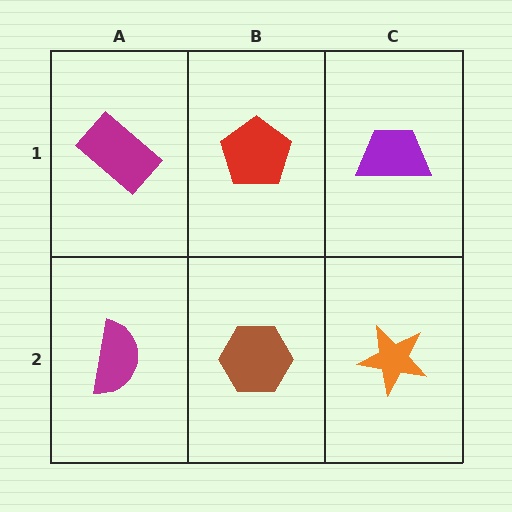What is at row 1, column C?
A purple trapezoid.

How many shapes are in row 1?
3 shapes.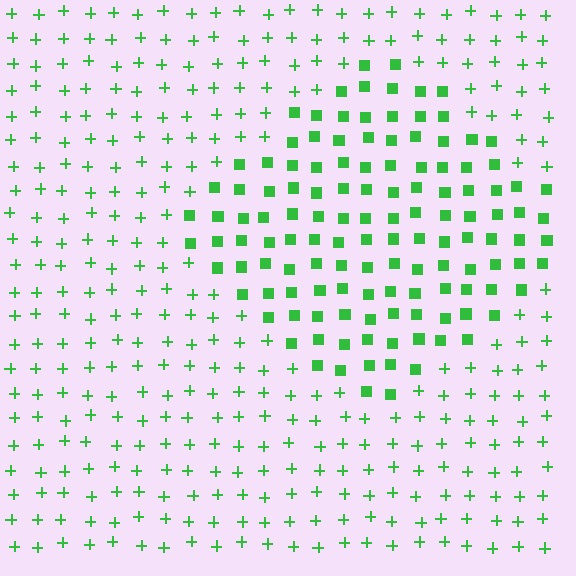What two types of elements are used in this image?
The image uses squares inside the diamond region and plus signs outside it.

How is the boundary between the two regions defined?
The boundary is defined by a change in element shape: squares inside vs. plus signs outside. All elements share the same color and spacing.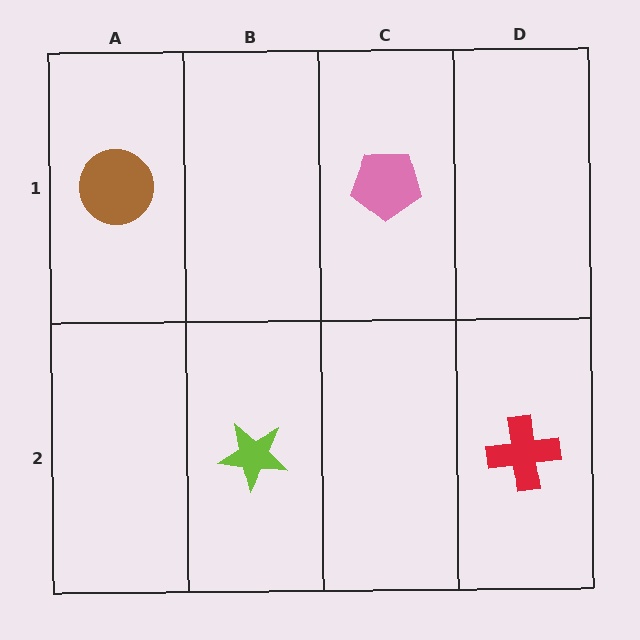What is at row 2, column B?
A lime star.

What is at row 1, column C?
A pink pentagon.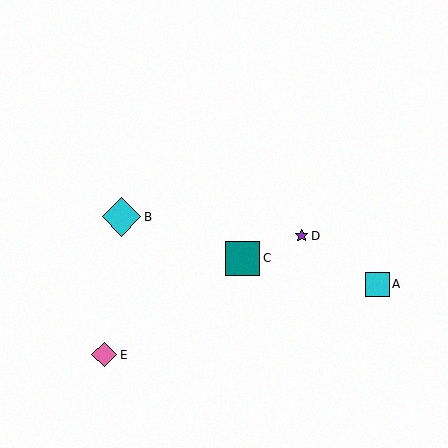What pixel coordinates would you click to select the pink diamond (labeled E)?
Click at (104, 355) to select the pink diamond E.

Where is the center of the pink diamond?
The center of the pink diamond is at (104, 355).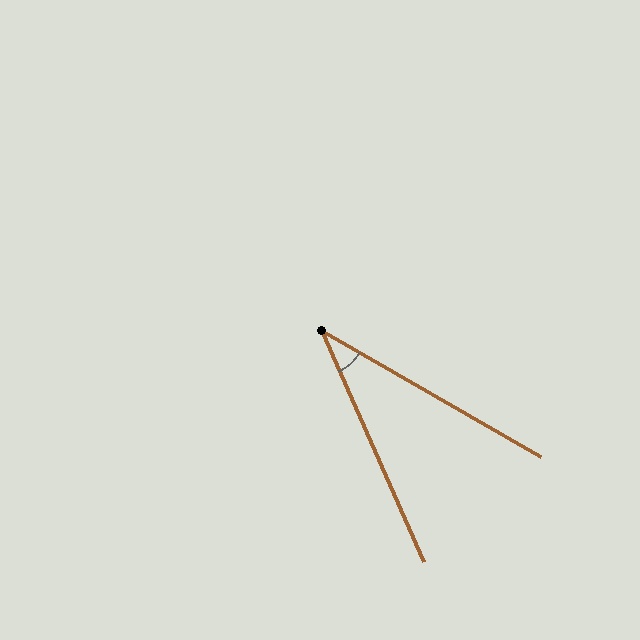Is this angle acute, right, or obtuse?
It is acute.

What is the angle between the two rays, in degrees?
Approximately 36 degrees.